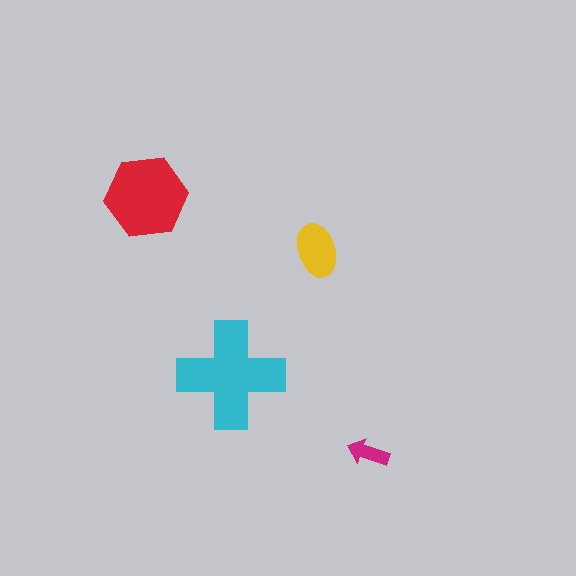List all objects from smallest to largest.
The magenta arrow, the yellow ellipse, the red hexagon, the cyan cross.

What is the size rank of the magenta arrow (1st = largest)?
4th.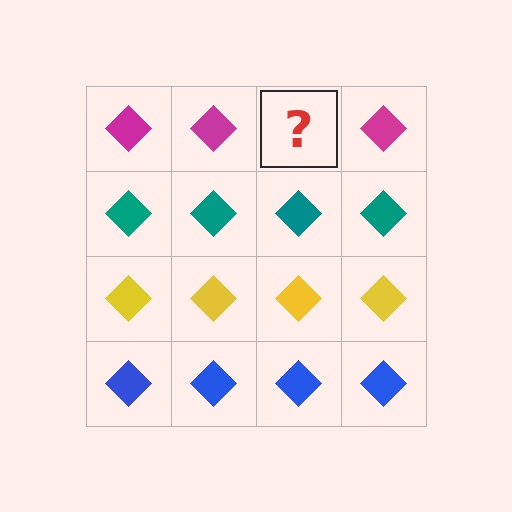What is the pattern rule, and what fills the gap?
The rule is that each row has a consistent color. The gap should be filled with a magenta diamond.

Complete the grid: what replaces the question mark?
The question mark should be replaced with a magenta diamond.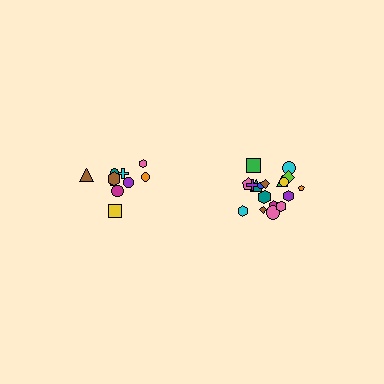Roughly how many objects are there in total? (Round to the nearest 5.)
Roughly 30 objects in total.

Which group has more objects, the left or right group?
The right group.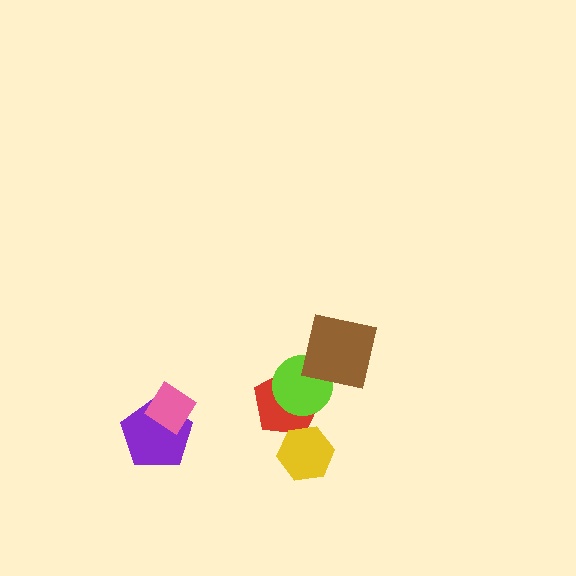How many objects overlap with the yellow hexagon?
1 object overlaps with the yellow hexagon.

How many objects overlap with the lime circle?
2 objects overlap with the lime circle.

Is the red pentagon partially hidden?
Yes, it is partially covered by another shape.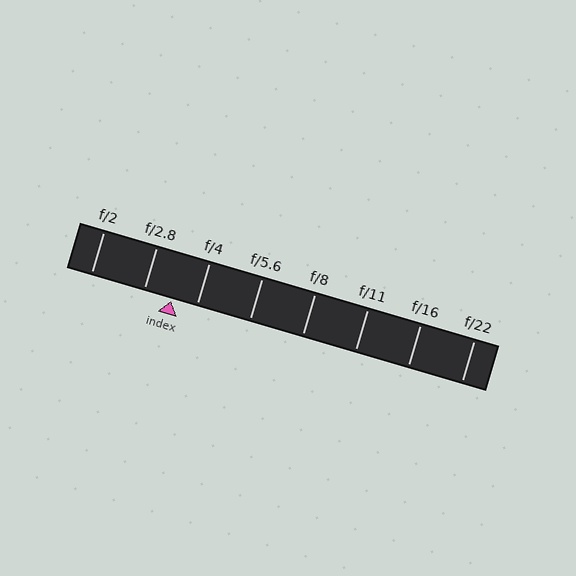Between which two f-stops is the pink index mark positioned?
The index mark is between f/2.8 and f/4.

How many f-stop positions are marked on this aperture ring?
There are 8 f-stop positions marked.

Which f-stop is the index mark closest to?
The index mark is closest to f/4.